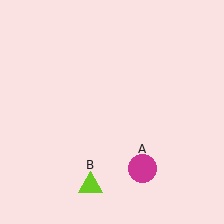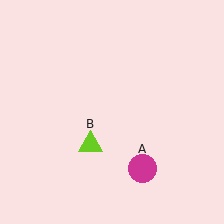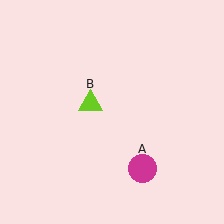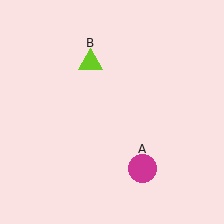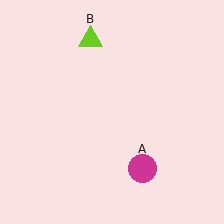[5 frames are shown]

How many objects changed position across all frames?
1 object changed position: lime triangle (object B).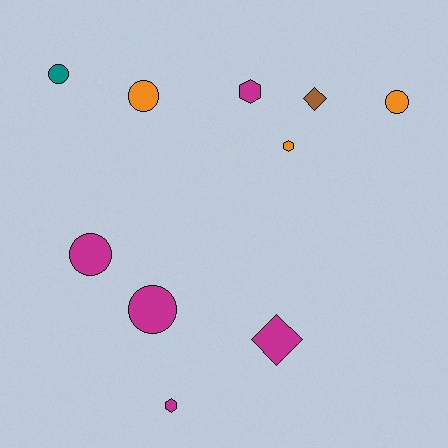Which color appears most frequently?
Magenta, with 5 objects.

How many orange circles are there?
There are 2 orange circles.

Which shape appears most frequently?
Circle, with 5 objects.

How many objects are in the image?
There are 10 objects.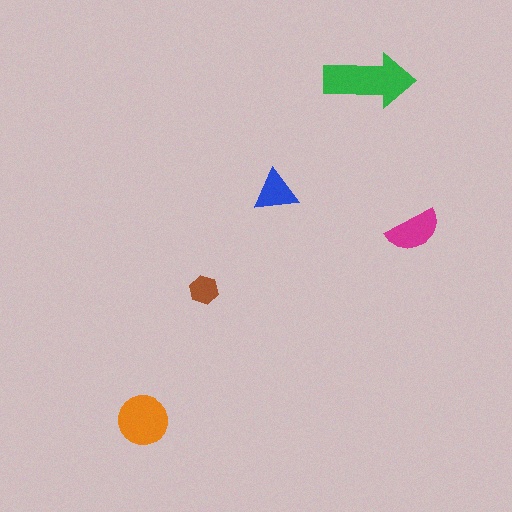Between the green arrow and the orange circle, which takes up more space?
The green arrow.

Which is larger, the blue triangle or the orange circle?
The orange circle.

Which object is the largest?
The green arrow.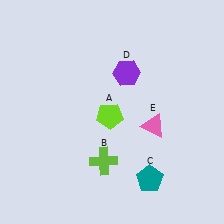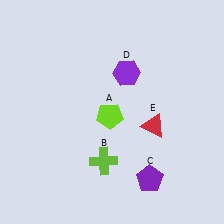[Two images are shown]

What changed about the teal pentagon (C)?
In Image 1, C is teal. In Image 2, it changed to purple.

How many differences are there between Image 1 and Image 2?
There are 2 differences between the two images.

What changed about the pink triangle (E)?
In Image 1, E is pink. In Image 2, it changed to red.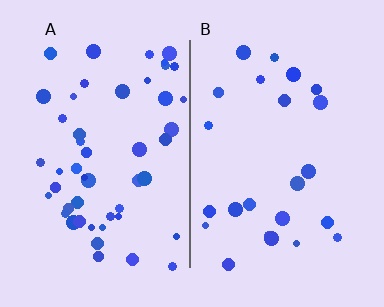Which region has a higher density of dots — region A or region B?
A (the left).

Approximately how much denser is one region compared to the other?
Approximately 2.1× — region A over region B.